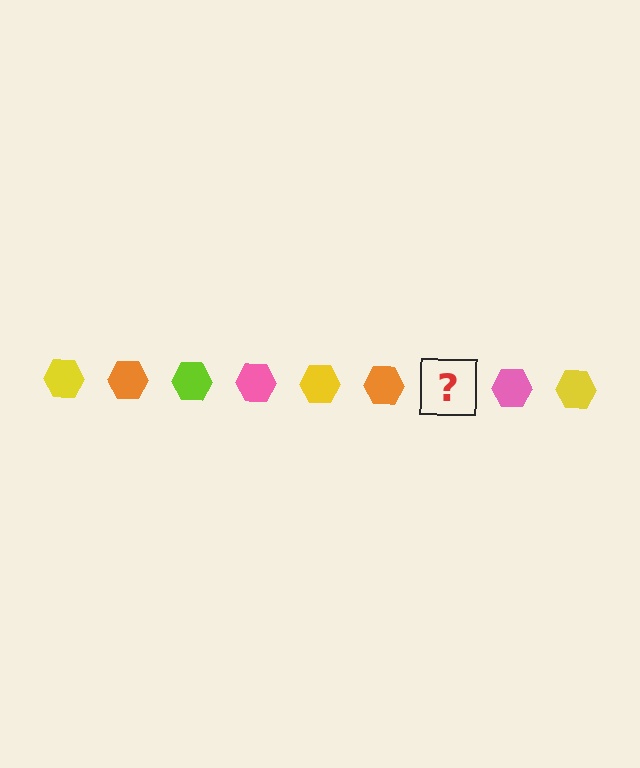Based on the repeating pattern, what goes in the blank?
The blank should be a lime hexagon.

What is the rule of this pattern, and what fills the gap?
The rule is that the pattern cycles through yellow, orange, lime, pink hexagons. The gap should be filled with a lime hexagon.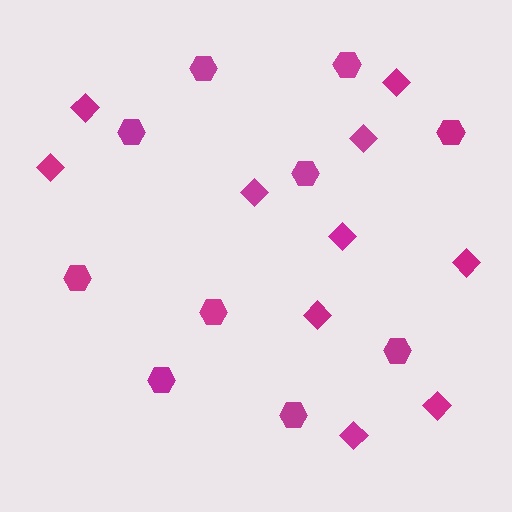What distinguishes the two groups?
There are 2 groups: one group of hexagons (10) and one group of diamonds (10).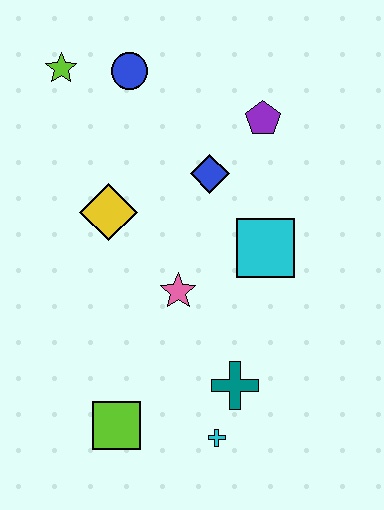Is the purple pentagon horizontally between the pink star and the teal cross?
No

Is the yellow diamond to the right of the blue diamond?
No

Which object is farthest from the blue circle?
The cyan cross is farthest from the blue circle.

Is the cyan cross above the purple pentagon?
No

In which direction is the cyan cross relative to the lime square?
The cyan cross is to the right of the lime square.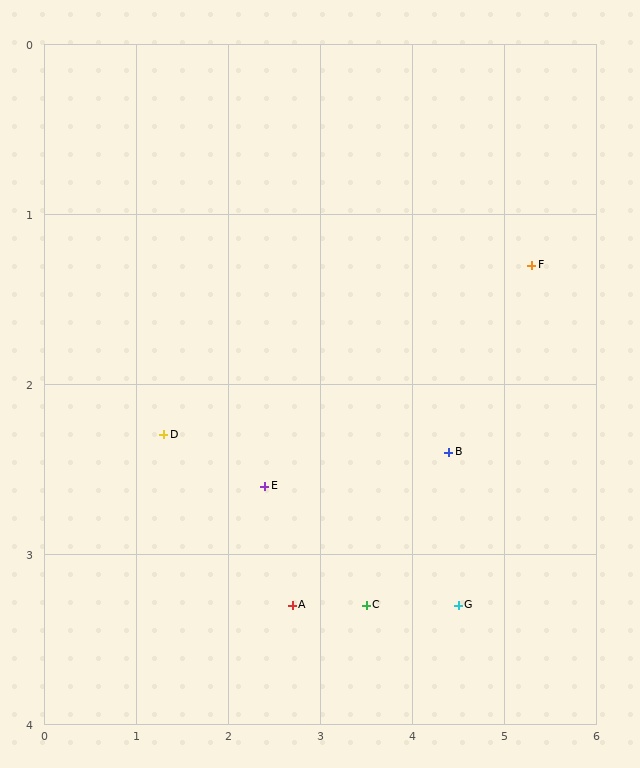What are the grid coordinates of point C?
Point C is at approximately (3.5, 3.3).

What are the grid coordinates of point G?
Point G is at approximately (4.5, 3.3).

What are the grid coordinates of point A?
Point A is at approximately (2.7, 3.3).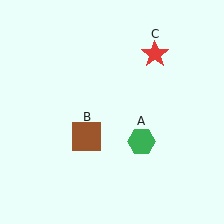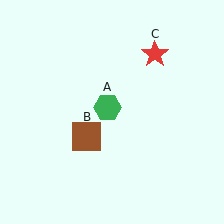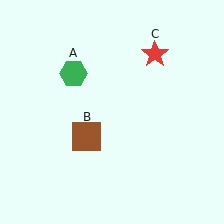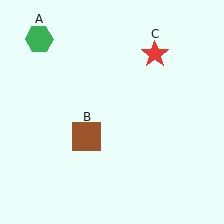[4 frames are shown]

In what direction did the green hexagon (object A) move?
The green hexagon (object A) moved up and to the left.